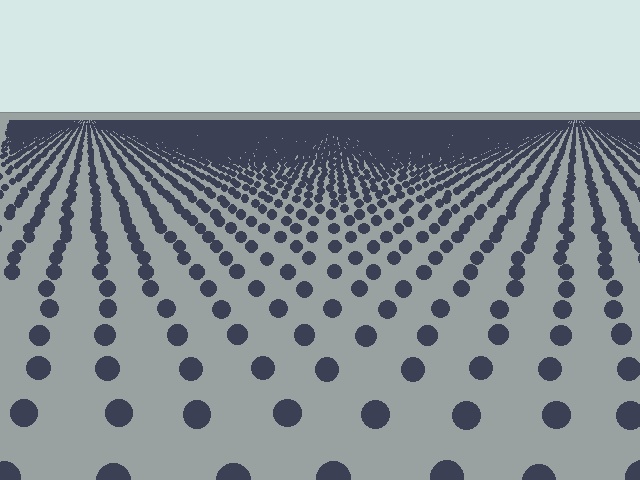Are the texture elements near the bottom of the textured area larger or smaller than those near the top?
Larger. Near the bottom, elements are closer to the viewer and appear at a bigger on-screen size.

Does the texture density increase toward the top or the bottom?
Density increases toward the top.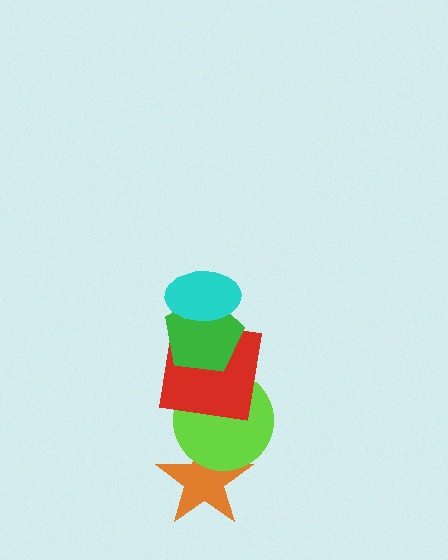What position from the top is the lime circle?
The lime circle is 4th from the top.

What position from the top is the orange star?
The orange star is 5th from the top.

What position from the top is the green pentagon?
The green pentagon is 2nd from the top.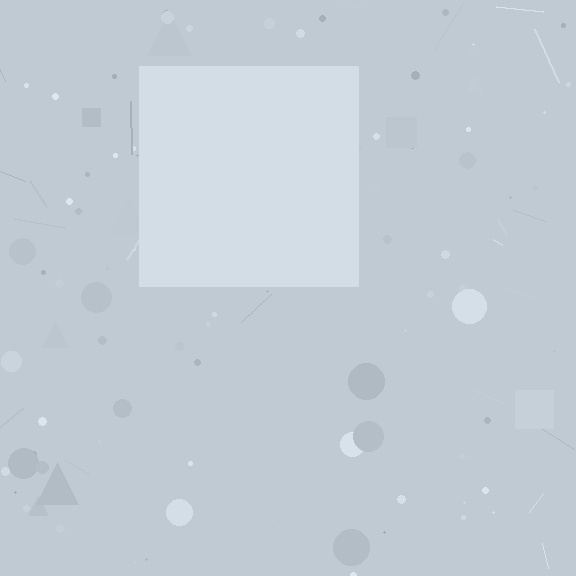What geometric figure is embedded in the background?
A square is embedded in the background.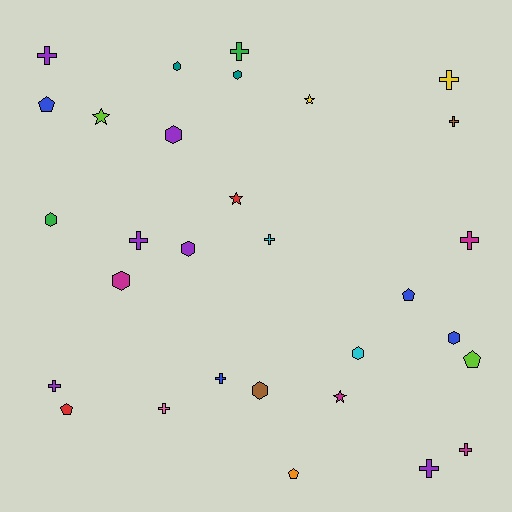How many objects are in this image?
There are 30 objects.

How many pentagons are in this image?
There are 5 pentagons.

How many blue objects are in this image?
There are 4 blue objects.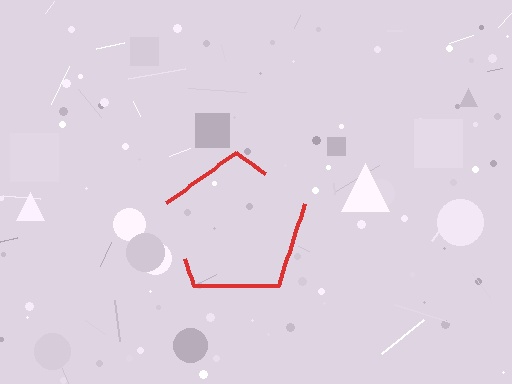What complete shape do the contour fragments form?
The contour fragments form a pentagon.